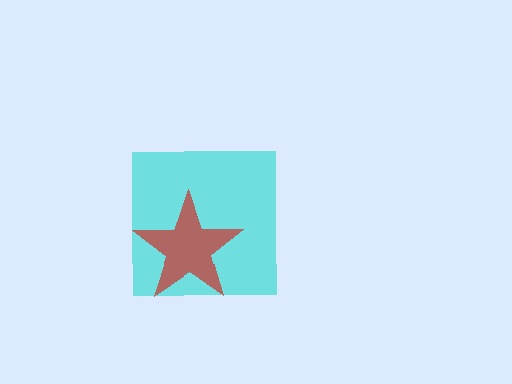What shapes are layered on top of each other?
The layered shapes are: a cyan square, a red star.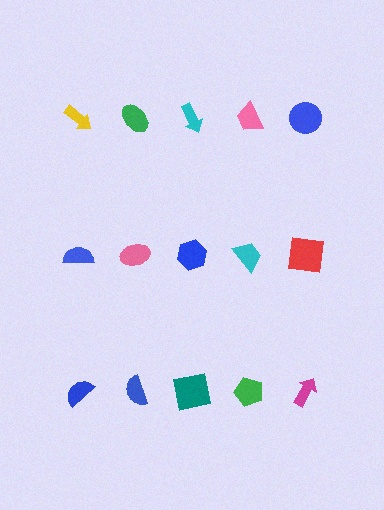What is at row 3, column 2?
A blue semicircle.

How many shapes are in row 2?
5 shapes.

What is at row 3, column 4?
A green pentagon.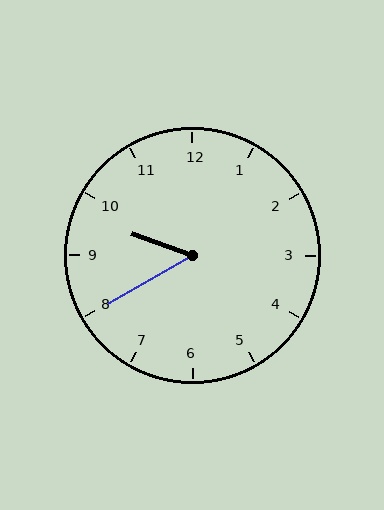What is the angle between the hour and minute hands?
Approximately 50 degrees.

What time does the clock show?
9:40.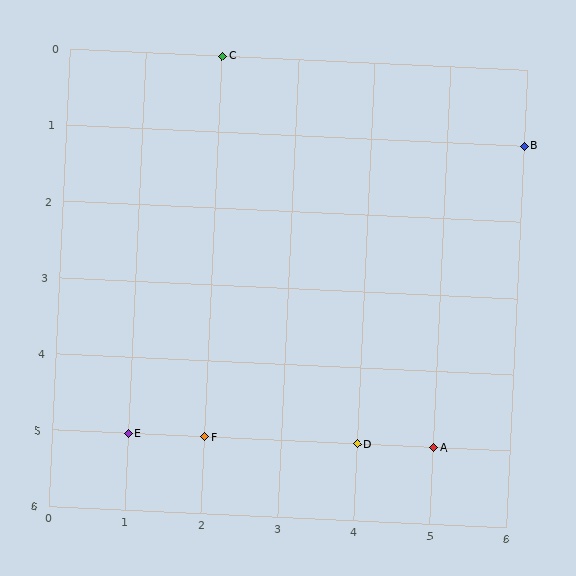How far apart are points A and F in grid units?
Points A and F are 3 columns apart.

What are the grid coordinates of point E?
Point E is at grid coordinates (1, 5).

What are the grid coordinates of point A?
Point A is at grid coordinates (5, 5).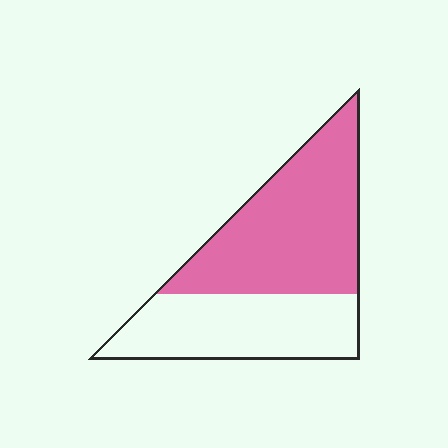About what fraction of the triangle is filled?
About three fifths (3/5).